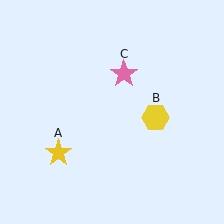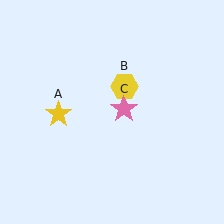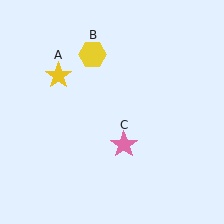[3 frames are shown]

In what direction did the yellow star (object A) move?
The yellow star (object A) moved up.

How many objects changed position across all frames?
3 objects changed position: yellow star (object A), yellow hexagon (object B), pink star (object C).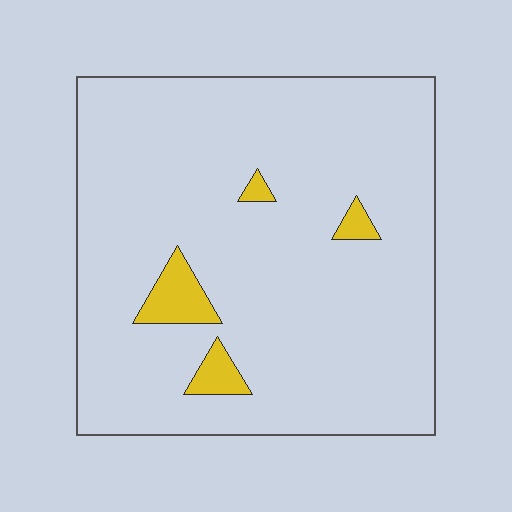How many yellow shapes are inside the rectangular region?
4.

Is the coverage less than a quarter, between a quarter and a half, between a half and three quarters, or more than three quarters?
Less than a quarter.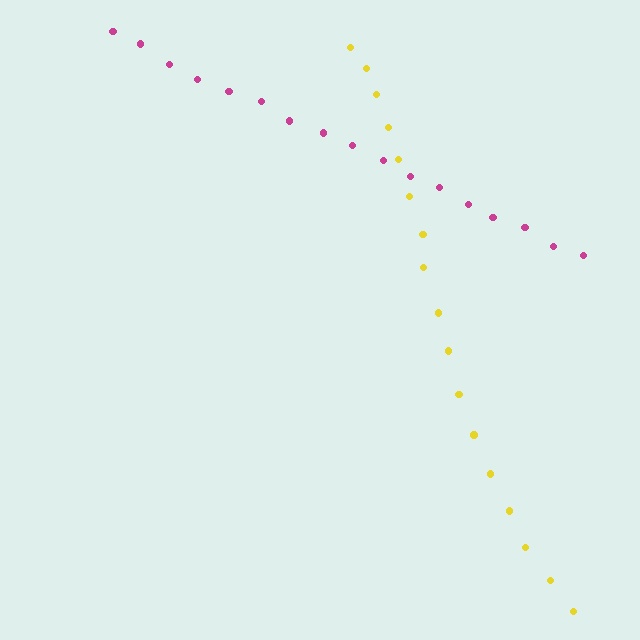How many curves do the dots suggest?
There are 2 distinct paths.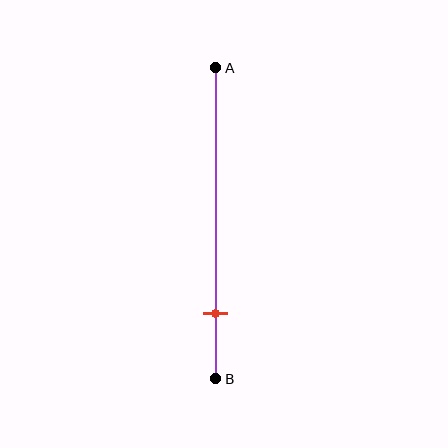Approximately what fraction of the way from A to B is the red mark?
The red mark is approximately 80% of the way from A to B.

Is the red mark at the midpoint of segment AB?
No, the mark is at about 80% from A, not at the 50% midpoint.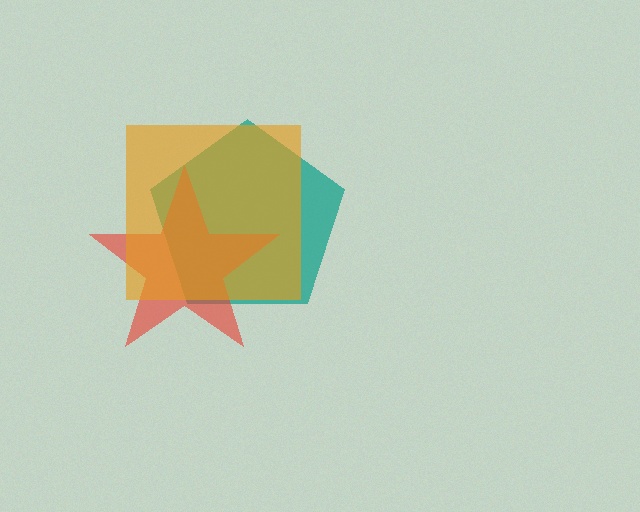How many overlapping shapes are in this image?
There are 3 overlapping shapes in the image.